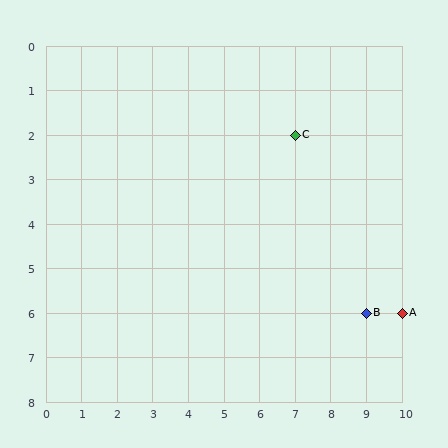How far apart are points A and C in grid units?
Points A and C are 3 columns and 4 rows apart (about 5.0 grid units diagonally).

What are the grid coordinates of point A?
Point A is at grid coordinates (10, 6).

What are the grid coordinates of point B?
Point B is at grid coordinates (9, 6).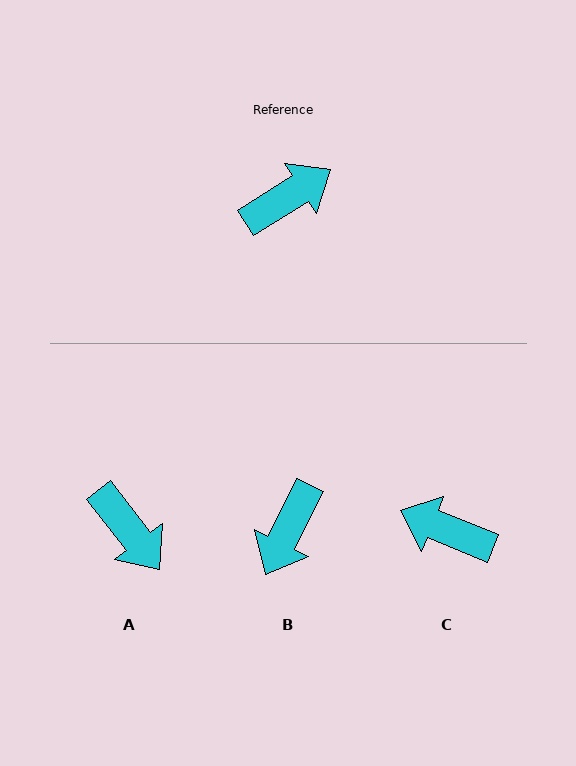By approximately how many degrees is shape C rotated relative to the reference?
Approximately 126 degrees counter-clockwise.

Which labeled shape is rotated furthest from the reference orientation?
B, about 149 degrees away.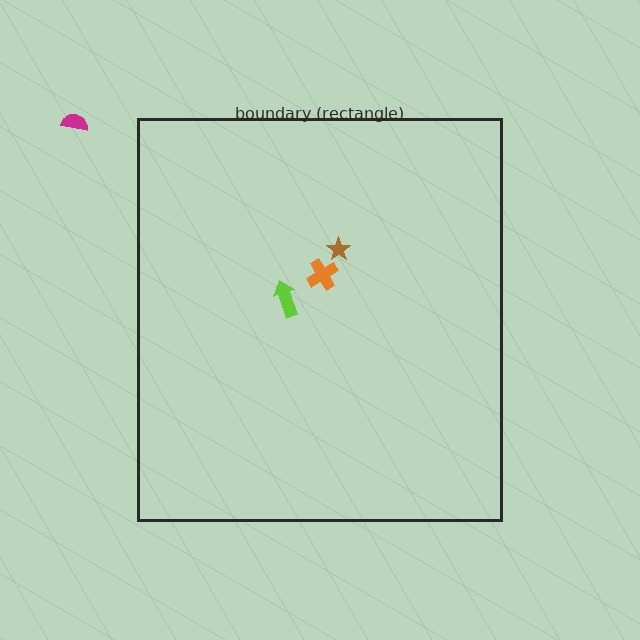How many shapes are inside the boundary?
3 inside, 1 outside.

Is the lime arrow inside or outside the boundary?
Inside.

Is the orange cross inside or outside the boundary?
Inside.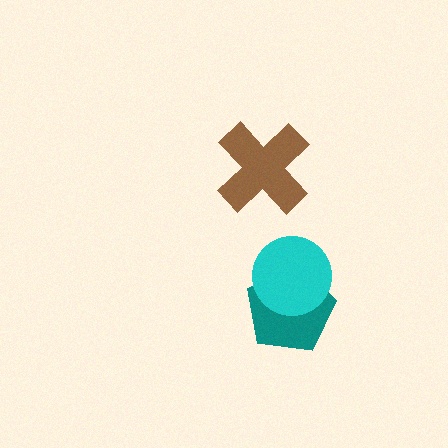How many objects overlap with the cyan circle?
1 object overlaps with the cyan circle.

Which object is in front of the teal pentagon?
The cyan circle is in front of the teal pentagon.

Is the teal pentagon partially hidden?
Yes, it is partially covered by another shape.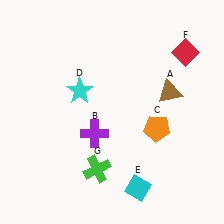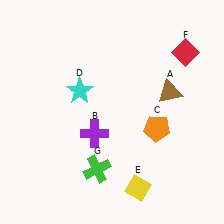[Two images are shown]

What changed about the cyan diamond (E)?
In Image 1, E is cyan. In Image 2, it changed to yellow.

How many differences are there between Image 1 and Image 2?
There is 1 difference between the two images.